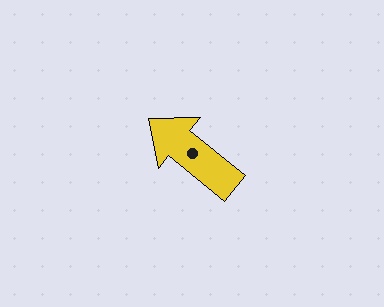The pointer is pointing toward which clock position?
Roughly 10 o'clock.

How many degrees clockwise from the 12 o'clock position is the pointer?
Approximately 309 degrees.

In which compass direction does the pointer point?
Northwest.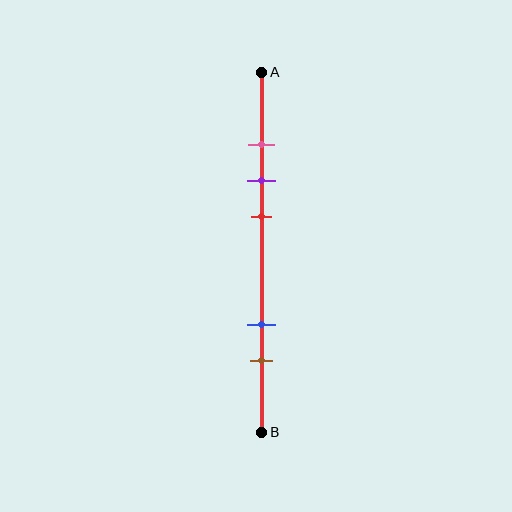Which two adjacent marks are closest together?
The pink and purple marks are the closest adjacent pair.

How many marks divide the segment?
There are 5 marks dividing the segment.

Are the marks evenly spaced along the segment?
No, the marks are not evenly spaced.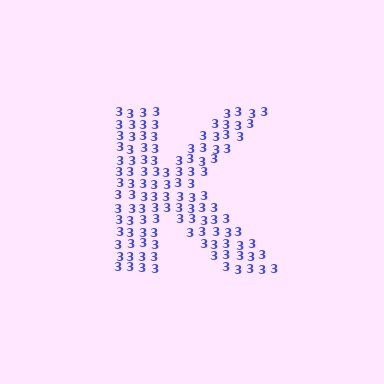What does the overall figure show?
The overall figure shows the letter K.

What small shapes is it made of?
It is made of small digit 3's.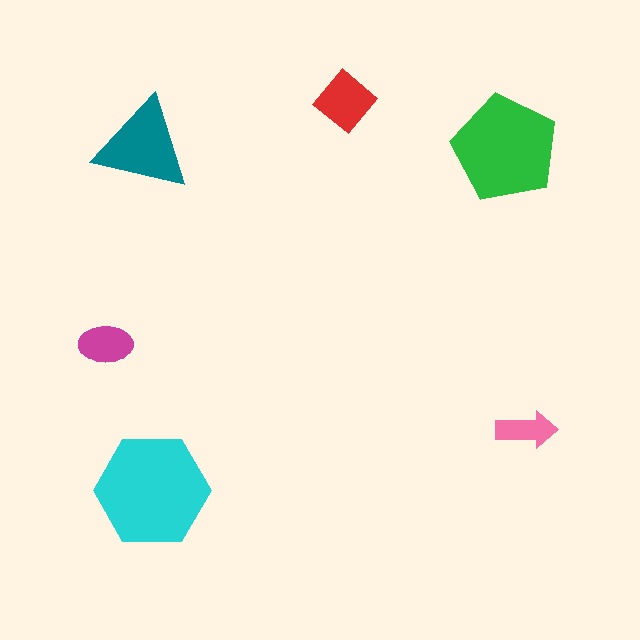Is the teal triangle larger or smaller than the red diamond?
Larger.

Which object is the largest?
The cyan hexagon.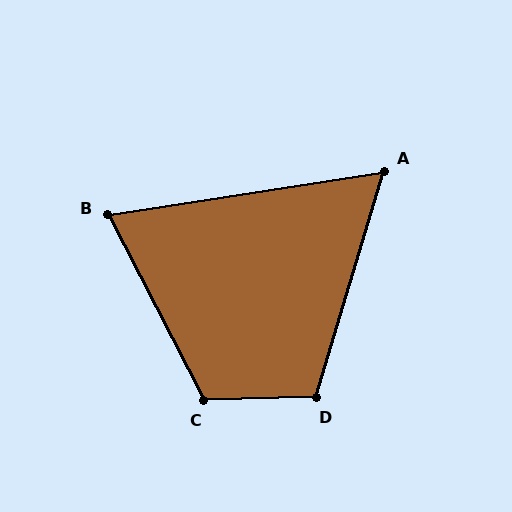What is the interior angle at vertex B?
Approximately 72 degrees (acute).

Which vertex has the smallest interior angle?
A, at approximately 64 degrees.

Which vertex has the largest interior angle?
C, at approximately 116 degrees.